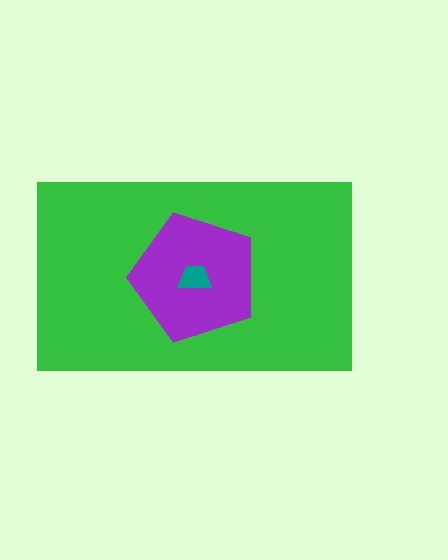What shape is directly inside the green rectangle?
The purple pentagon.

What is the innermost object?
The teal trapezoid.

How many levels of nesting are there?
3.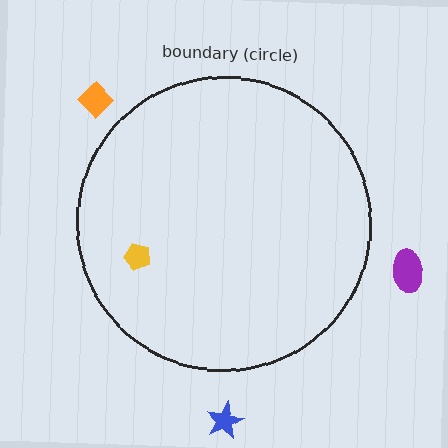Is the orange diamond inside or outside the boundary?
Outside.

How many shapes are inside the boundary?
1 inside, 3 outside.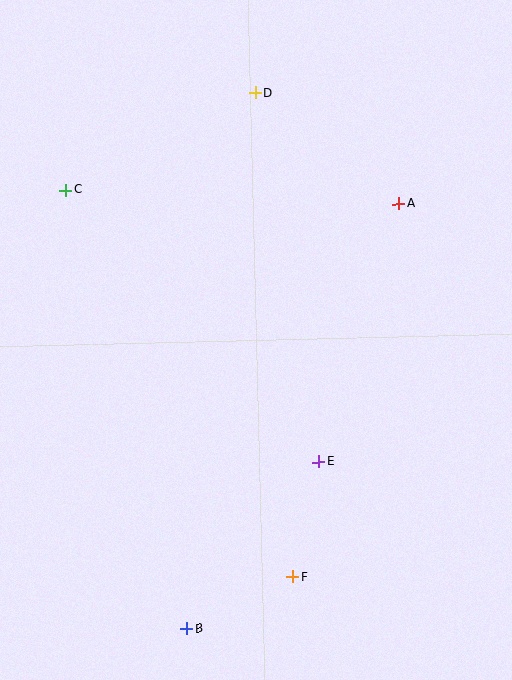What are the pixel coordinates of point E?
Point E is at (319, 462).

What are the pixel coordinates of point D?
Point D is at (255, 93).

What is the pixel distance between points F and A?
The distance between F and A is 388 pixels.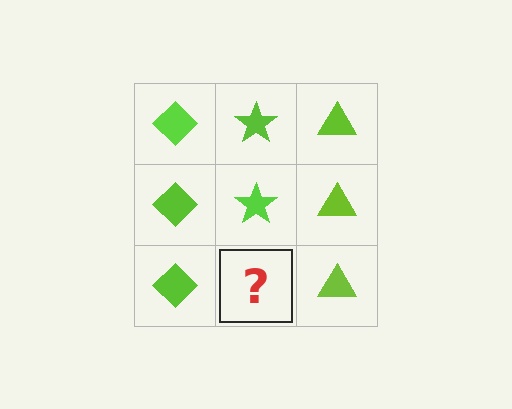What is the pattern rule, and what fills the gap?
The rule is that each column has a consistent shape. The gap should be filled with a lime star.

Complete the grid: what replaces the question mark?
The question mark should be replaced with a lime star.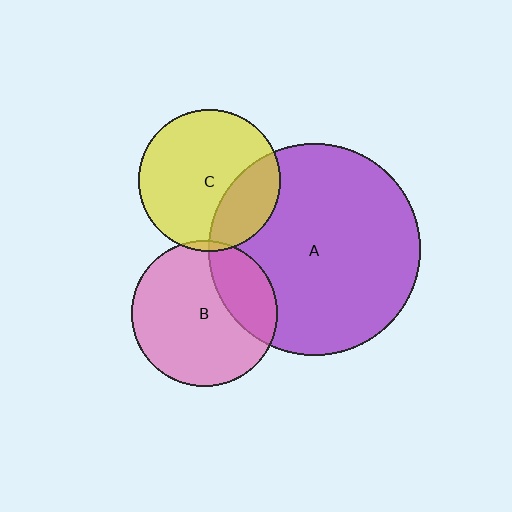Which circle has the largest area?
Circle A (purple).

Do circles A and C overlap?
Yes.